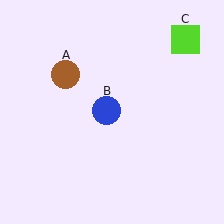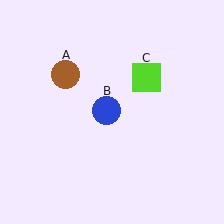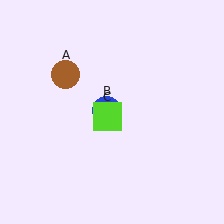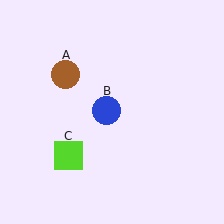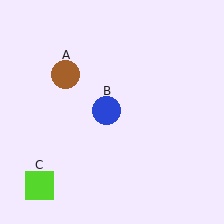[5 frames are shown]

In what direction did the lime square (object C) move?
The lime square (object C) moved down and to the left.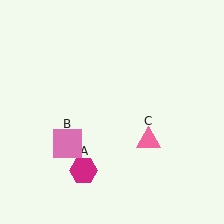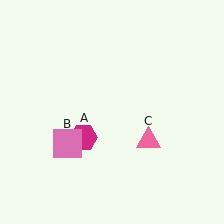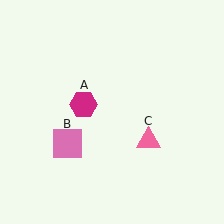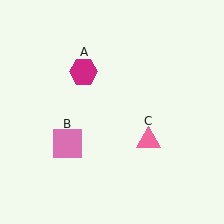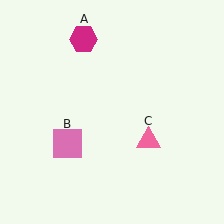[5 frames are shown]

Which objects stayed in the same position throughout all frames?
Pink square (object B) and pink triangle (object C) remained stationary.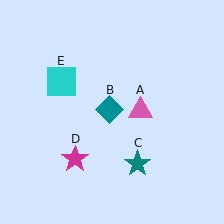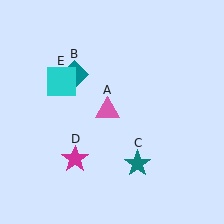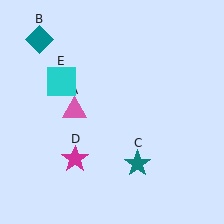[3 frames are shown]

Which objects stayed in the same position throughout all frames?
Teal star (object C) and magenta star (object D) and cyan square (object E) remained stationary.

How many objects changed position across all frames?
2 objects changed position: pink triangle (object A), teal diamond (object B).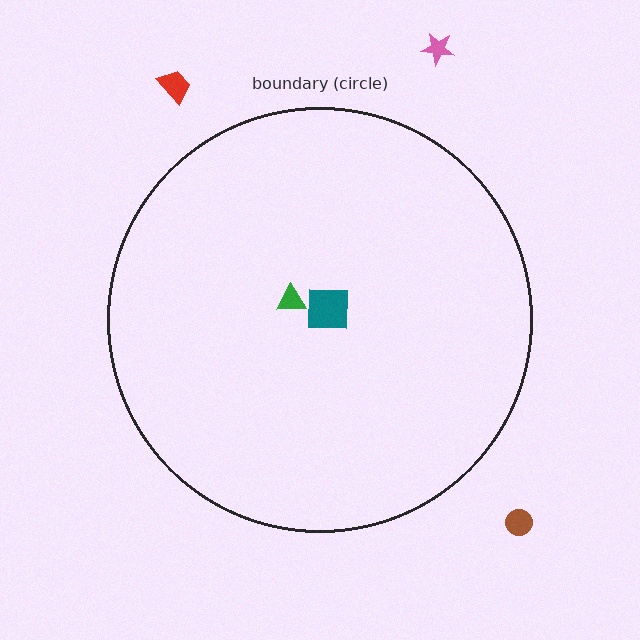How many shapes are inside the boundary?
2 inside, 3 outside.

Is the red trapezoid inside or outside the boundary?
Outside.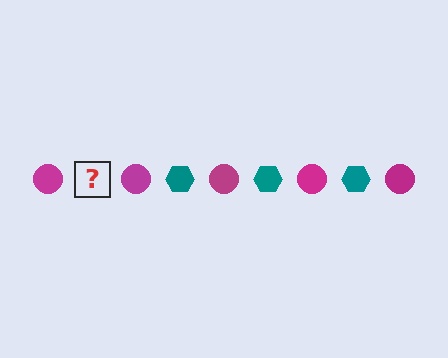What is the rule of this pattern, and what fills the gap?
The rule is that the pattern alternates between magenta circle and teal hexagon. The gap should be filled with a teal hexagon.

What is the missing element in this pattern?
The missing element is a teal hexagon.